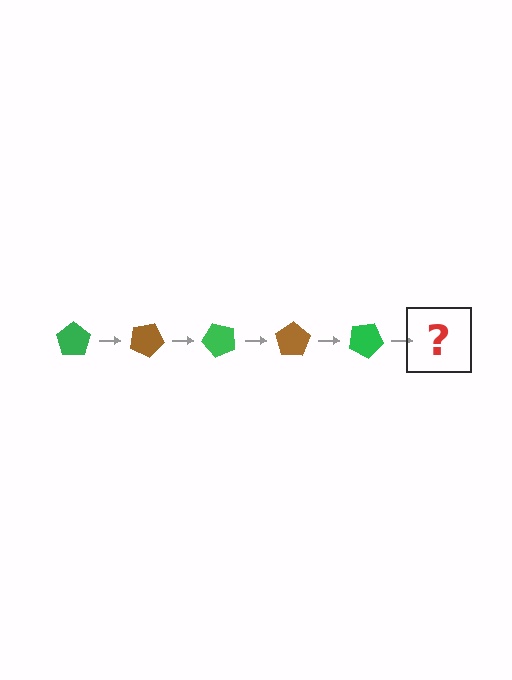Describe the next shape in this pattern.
It should be a brown pentagon, rotated 125 degrees from the start.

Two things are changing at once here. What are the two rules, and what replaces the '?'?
The two rules are that it rotates 25 degrees each step and the color cycles through green and brown. The '?' should be a brown pentagon, rotated 125 degrees from the start.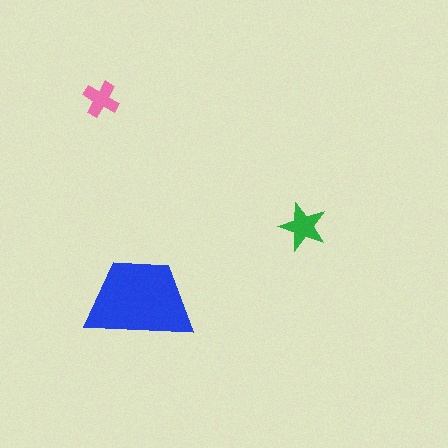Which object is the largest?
The blue trapezoid.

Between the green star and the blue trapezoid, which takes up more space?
The blue trapezoid.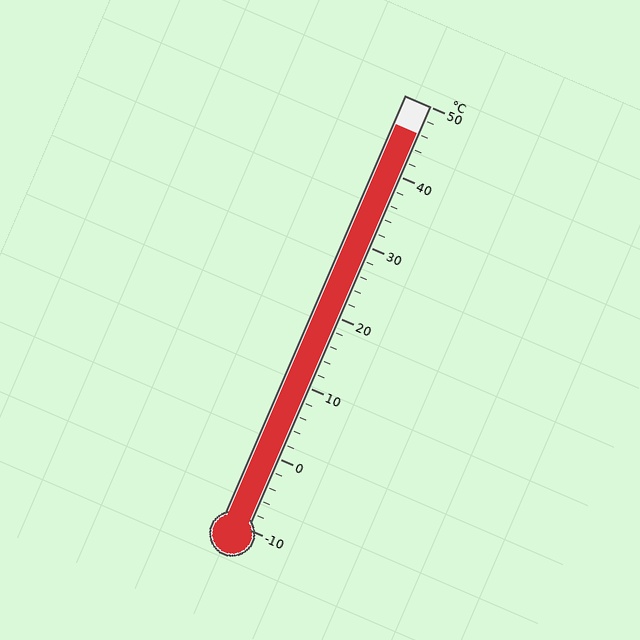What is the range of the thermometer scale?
The thermometer scale ranges from -10°C to 50°C.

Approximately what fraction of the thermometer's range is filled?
The thermometer is filled to approximately 95% of its range.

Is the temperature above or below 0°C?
The temperature is above 0°C.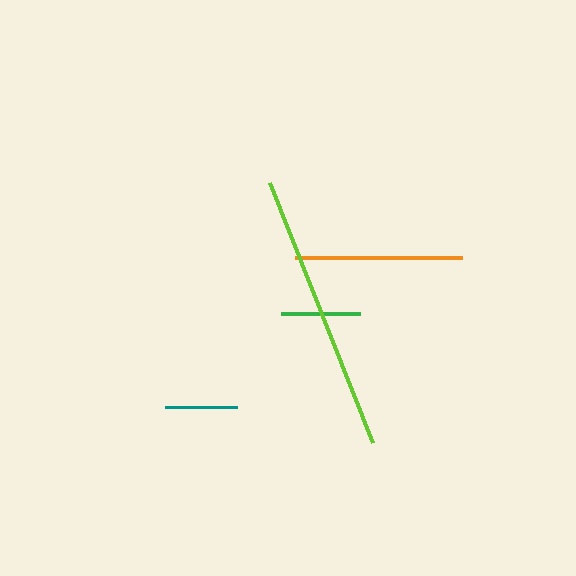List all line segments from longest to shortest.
From longest to shortest: lime, orange, green, teal.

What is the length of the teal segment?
The teal segment is approximately 72 pixels long.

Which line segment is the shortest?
The teal line is the shortest at approximately 72 pixels.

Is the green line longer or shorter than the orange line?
The orange line is longer than the green line.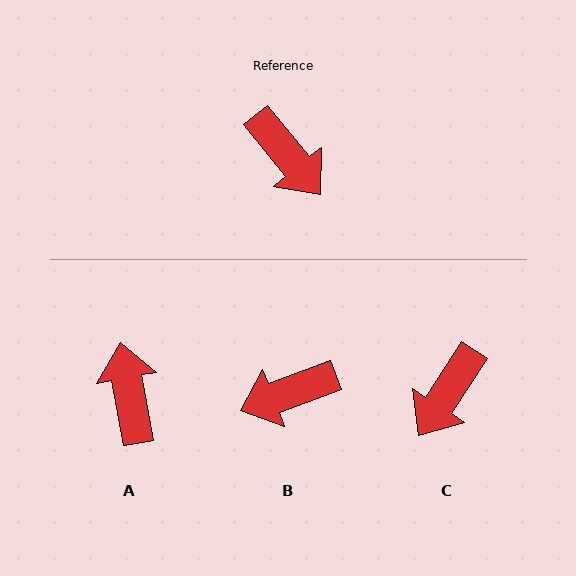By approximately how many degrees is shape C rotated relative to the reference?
Approximately 72 degrees clockwise.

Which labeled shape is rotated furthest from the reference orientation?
A, about 151 degrees away.